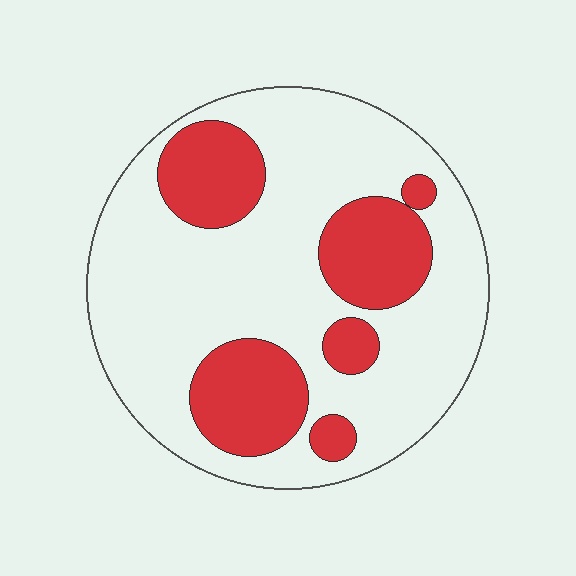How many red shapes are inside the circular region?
6.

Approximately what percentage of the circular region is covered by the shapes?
Approximately 30%.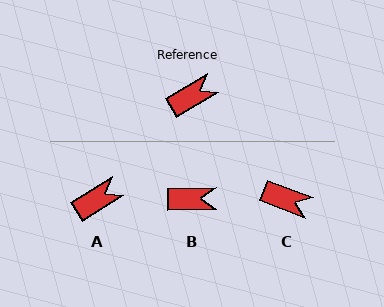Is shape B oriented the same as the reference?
No, it is off by about 30 degrees.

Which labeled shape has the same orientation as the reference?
A.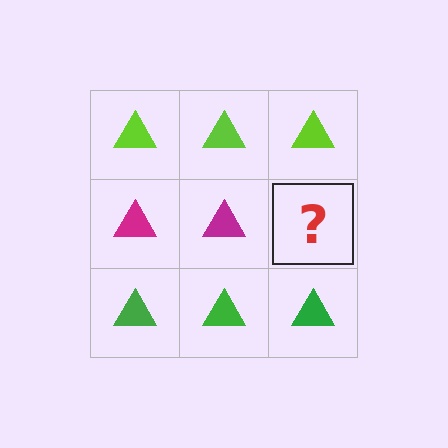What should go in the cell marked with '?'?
The missing cell should contain a magenta triangle.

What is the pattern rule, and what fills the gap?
The rule is that each row has a consistent color. The gap should be filled with a magenta triangle.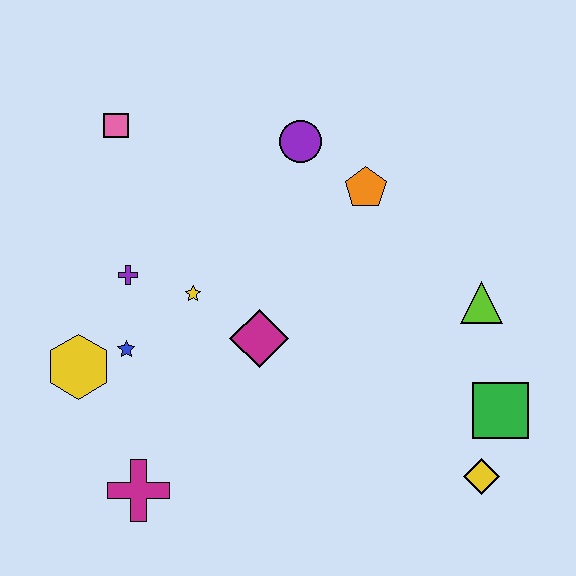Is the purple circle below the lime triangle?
No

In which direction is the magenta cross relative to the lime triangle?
The magenta cross is to the left of the lime triangle.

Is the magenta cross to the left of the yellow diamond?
Yes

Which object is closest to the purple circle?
The orange pentagon is closest to the purple circle.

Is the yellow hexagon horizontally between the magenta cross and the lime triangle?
No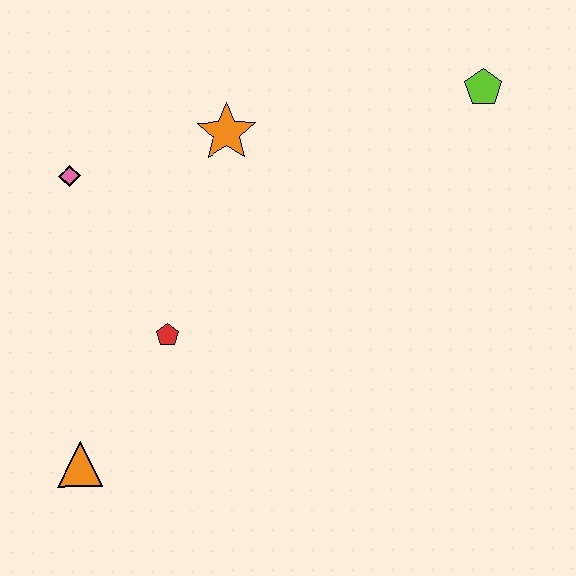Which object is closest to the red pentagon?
The orange triangle is closest to the red pentagon.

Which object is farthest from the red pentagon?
The lime pentagon is farthest from the red pentagon.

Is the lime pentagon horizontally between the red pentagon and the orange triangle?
No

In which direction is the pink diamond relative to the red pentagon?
The pink diamond is above the red pentagon.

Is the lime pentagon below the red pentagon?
No